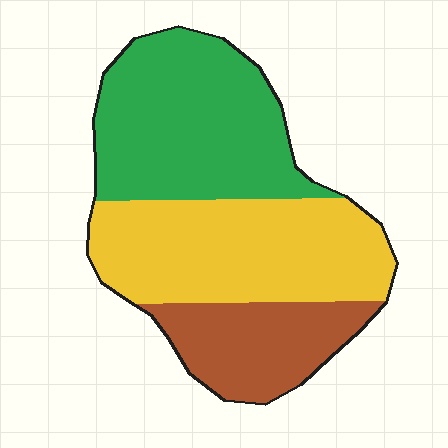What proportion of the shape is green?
Green covers about 40% of the shape.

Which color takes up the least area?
Brown, at roughly 20%.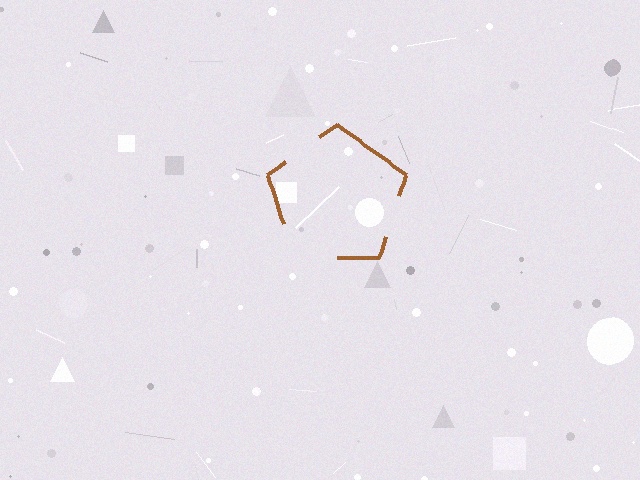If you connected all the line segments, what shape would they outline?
They would outline a pentagon.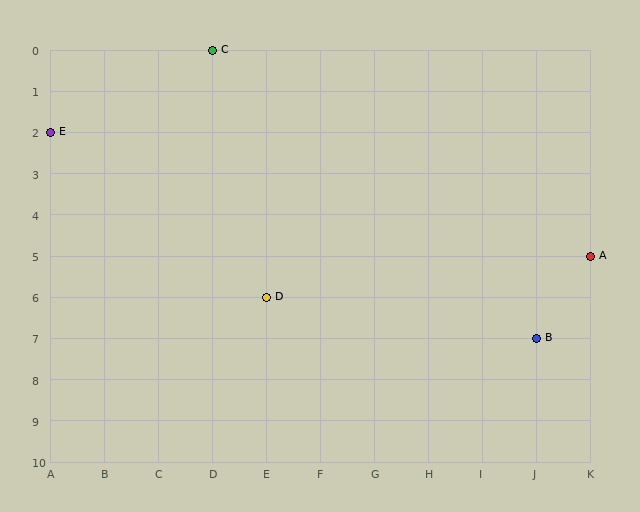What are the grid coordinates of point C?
Point C is at grid coordinates (D, 0).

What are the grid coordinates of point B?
Point B is at grid coordinates (J, 7).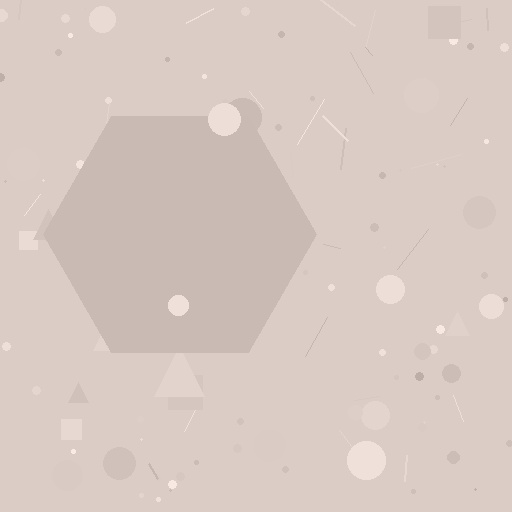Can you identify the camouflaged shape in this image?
The camouflaged shape is a hexagon.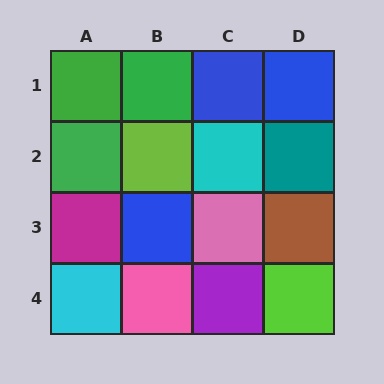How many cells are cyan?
2 cells are cyan.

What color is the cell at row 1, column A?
Green.